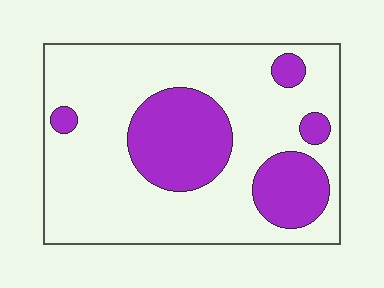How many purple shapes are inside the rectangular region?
5.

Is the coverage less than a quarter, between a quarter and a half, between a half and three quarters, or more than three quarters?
Between a quarter and a half.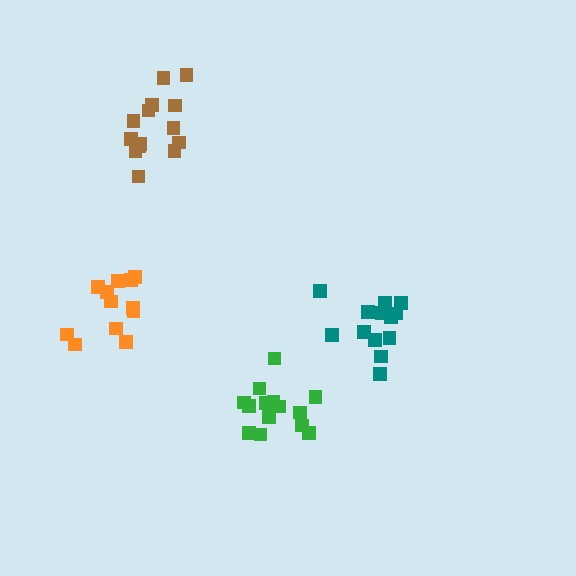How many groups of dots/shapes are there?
There are 4 groups.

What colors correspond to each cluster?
The clusters are colored: teal, brown, orange, green.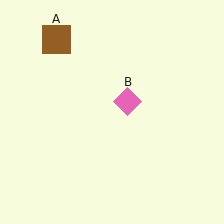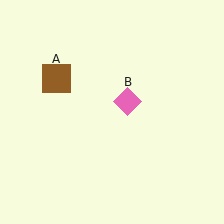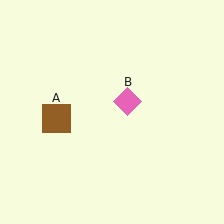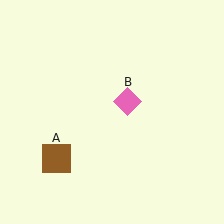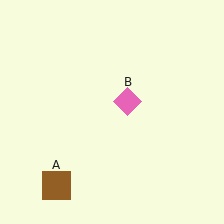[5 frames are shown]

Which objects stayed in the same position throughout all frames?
Pink diamond (object B) remained stationary.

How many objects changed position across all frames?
1 object changed position: brown square (object A).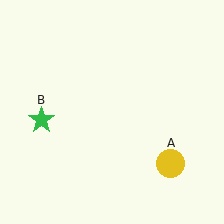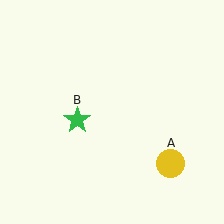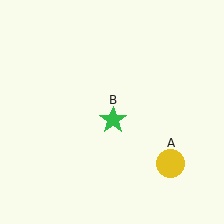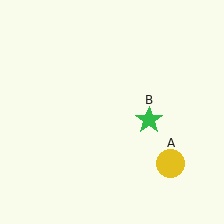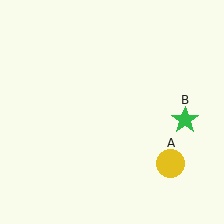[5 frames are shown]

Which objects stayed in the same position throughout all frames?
Yellow circle (object A) remained stationary.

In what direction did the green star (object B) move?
The green star (object B) moved right.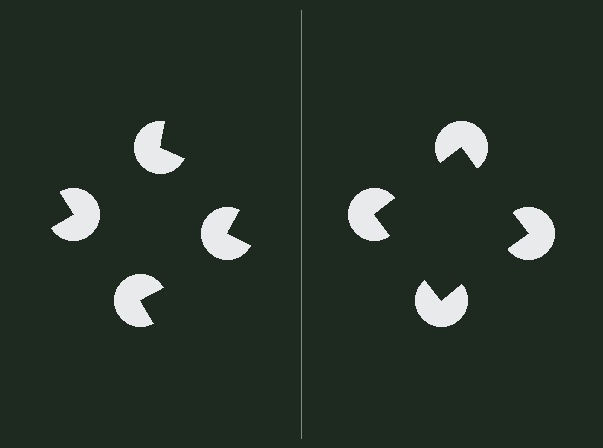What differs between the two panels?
The pac-man discs are positioned identically on both sides; only the wedge orientations differ. On the right they align to a square; on the left they are misaligned.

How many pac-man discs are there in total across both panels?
8 — 4 on each side.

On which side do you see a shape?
An illusory square appears on the right side. On the left side the wedge cuts are rotated, so no coherent shape forms.